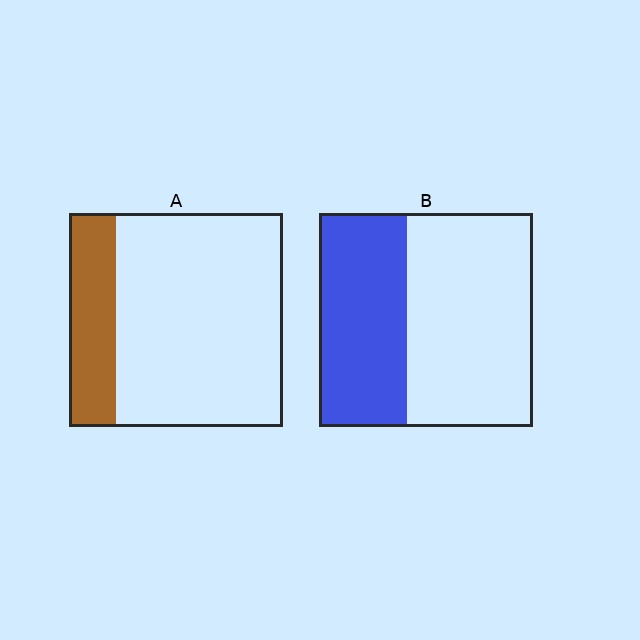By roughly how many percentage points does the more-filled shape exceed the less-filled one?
By roughly 20 percentage points (B over A).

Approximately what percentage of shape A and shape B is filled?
A is approximately 20% and B is approximately 40%.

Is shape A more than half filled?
No.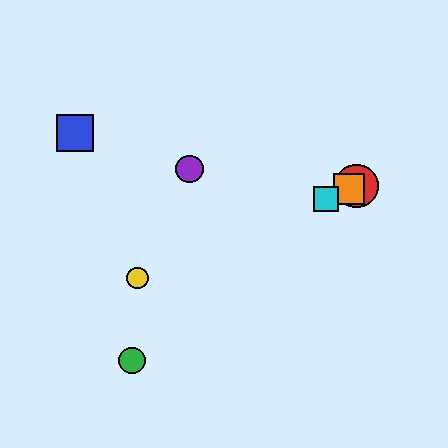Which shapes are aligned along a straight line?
The red circle, the yellow circle, the orange square, the cyan square are aligned along a straight line.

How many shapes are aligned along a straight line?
4 shapes (the red circle, the yellow circle, the orange square, the cyan square) are aligned along a straight line.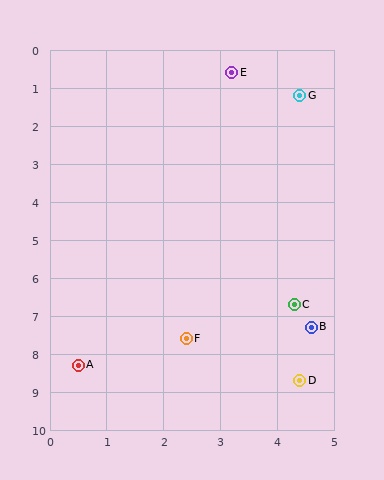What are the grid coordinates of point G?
Point G is at approximately (4.4, 1.2).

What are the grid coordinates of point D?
Point D is at approximately (4.4, 8.7).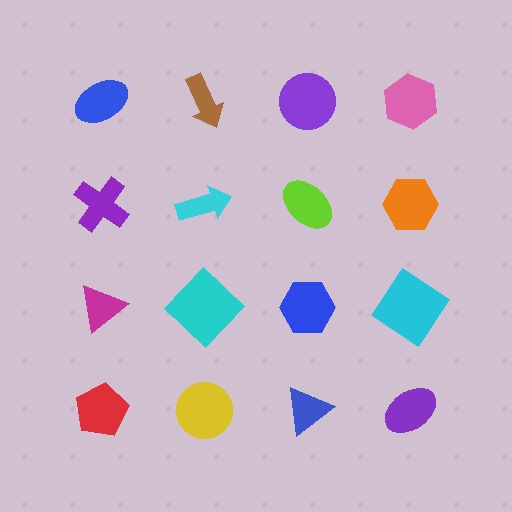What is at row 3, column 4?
A cyan diamond.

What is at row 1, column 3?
A purple circle.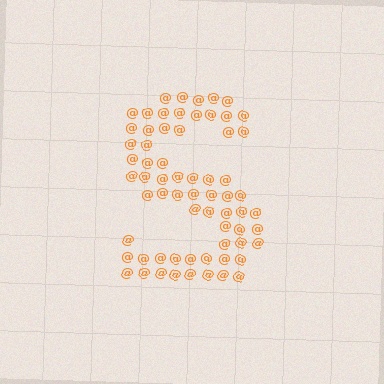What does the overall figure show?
The overall figure shows the letter S.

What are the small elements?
The small elements are at signs.